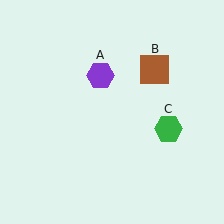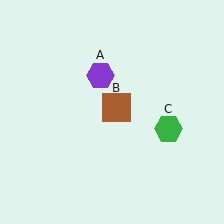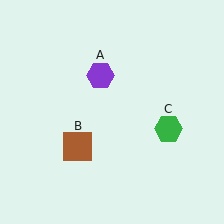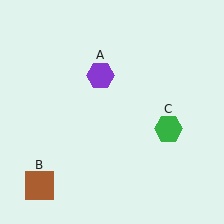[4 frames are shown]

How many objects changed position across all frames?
1 object changed position: brown square (object B).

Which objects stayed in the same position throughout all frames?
Purple hexagon (object A) and green hexagon (object C) remained stationary.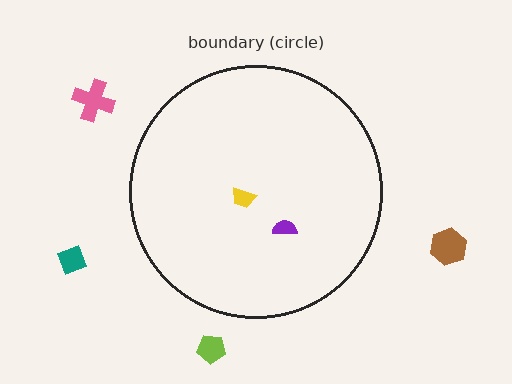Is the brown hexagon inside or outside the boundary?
Outside.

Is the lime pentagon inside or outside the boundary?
Outside.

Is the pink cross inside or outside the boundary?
Outside.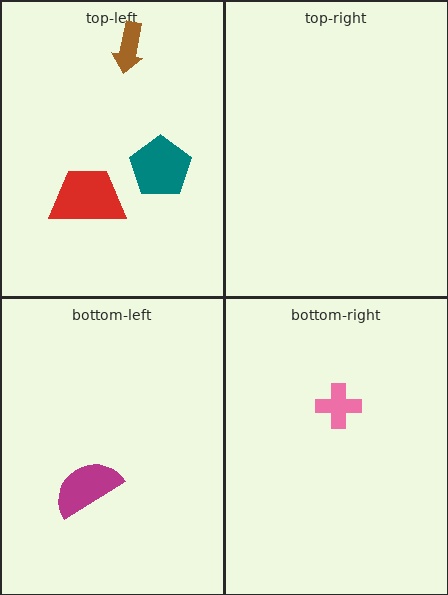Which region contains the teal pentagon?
The top-left region.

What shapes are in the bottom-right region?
The pink cross.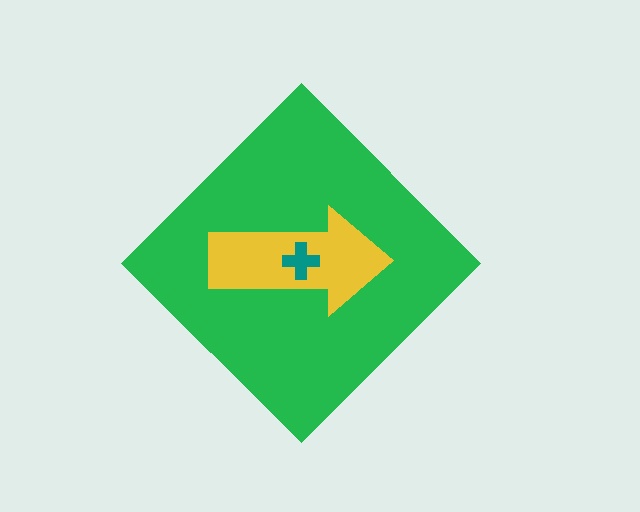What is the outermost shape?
The green diamond.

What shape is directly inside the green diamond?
The yellow arrow.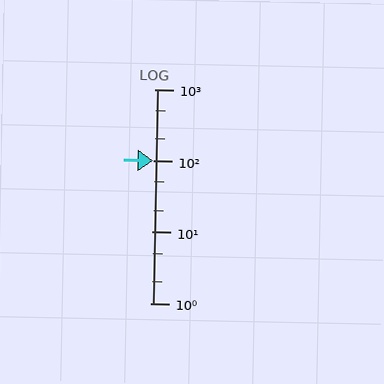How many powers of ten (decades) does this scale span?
The scale spans 3 decades, from 1 to 1000.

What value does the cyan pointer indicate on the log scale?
The pointer indicates approximately 100.